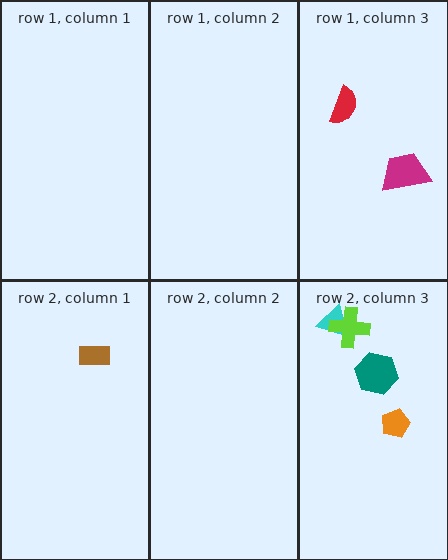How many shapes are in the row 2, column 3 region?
4.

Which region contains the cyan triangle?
The row 2, column 3 region.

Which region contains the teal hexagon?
The row 2, column 3 region.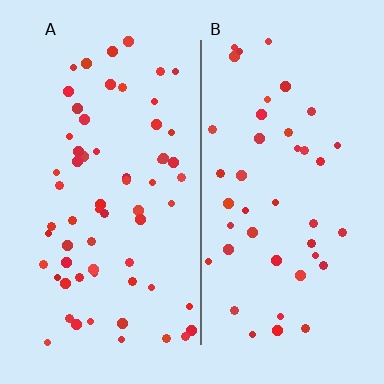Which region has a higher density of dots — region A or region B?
A (the left).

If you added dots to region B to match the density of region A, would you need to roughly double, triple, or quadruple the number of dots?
Approximately double.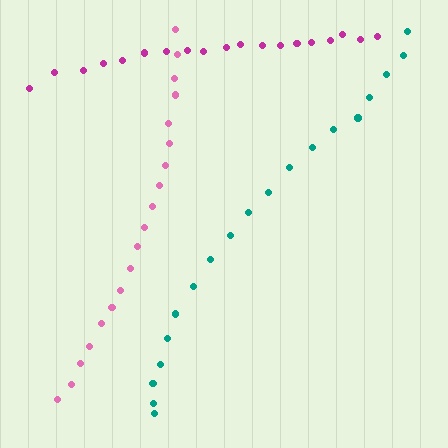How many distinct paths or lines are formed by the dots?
There are 3 distinct paths.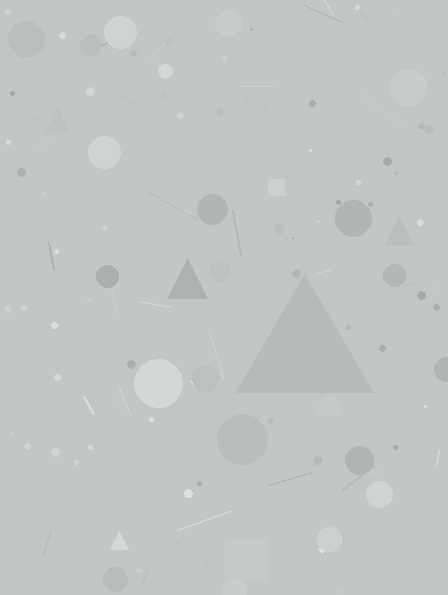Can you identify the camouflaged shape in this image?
The camouflaged shape is a triangle.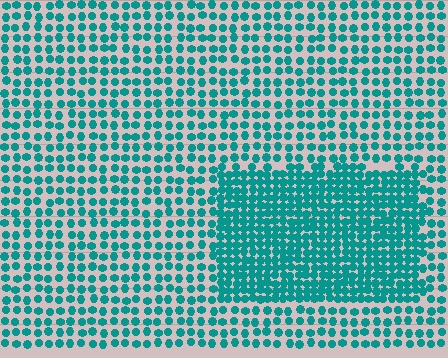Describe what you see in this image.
The image contains small teal elements arranged at two different densities. A rectangle-shaped region is visible where the elements are more densely packed than the surrounding area.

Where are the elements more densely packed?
The elements are more densely packed inside the rectangle boundary.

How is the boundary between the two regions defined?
The boundary is defined by a change in element density (approximately 2.0x ratio). All elements are the same color, size, and shape.